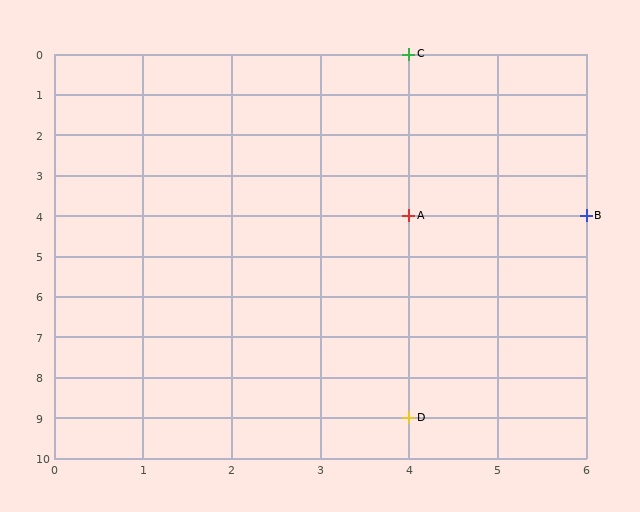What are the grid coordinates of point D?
Point D is at grid coordinates (4, 9).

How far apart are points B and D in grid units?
Points B and D are 2 columns and 5 rows apart (about 5.4 grid units diagonally).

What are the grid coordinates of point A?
Point A is at grid coordinates (4, 4).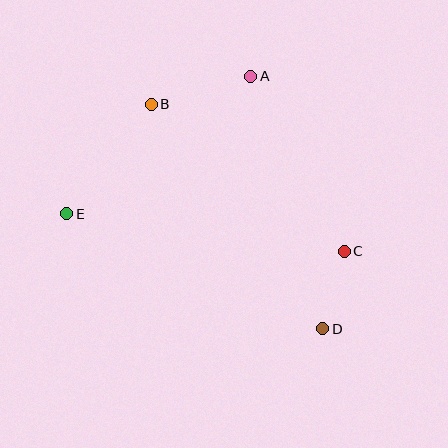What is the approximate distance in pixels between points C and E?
The distance between C and E is approximately 280 pixels.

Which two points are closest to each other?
Points C and D are closest to each other.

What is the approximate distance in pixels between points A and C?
The distance between A and C is approximately 198 pixels.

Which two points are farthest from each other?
Points B and D are farthest from each other.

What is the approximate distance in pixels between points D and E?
The distance between D and E is approximately 281 pixels.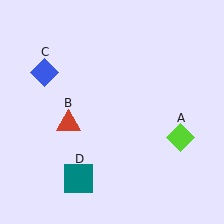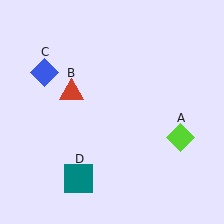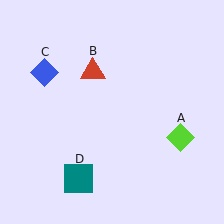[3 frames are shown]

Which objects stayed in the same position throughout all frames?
Lime diamond (object A) and blue diamond (object C) and teal square (object D) remained stationary.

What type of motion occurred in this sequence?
The red triangle (object B) rotated clockwise around the center of the scene.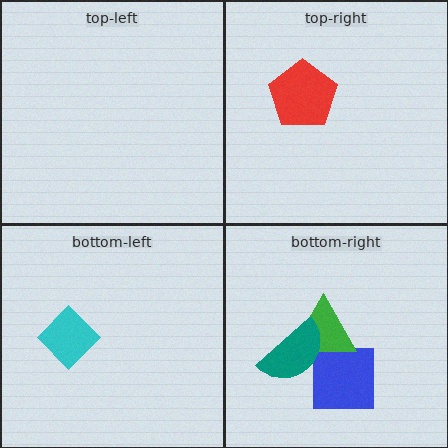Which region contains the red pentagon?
The top-right region.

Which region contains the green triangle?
The bottom-right region.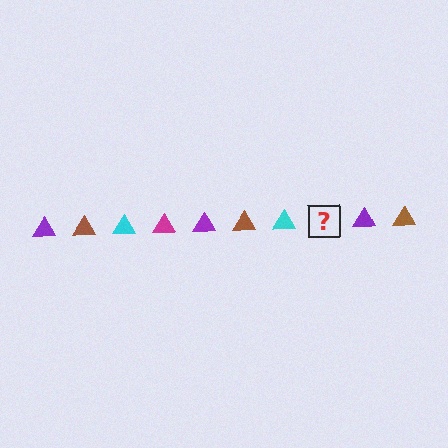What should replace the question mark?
The question mark should be replaced with a magenta triangle.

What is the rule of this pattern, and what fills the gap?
The rule is that the pattern cycles through purple, brown, cyan, magenta triangles. The gap should be filled with a magenta triangle.